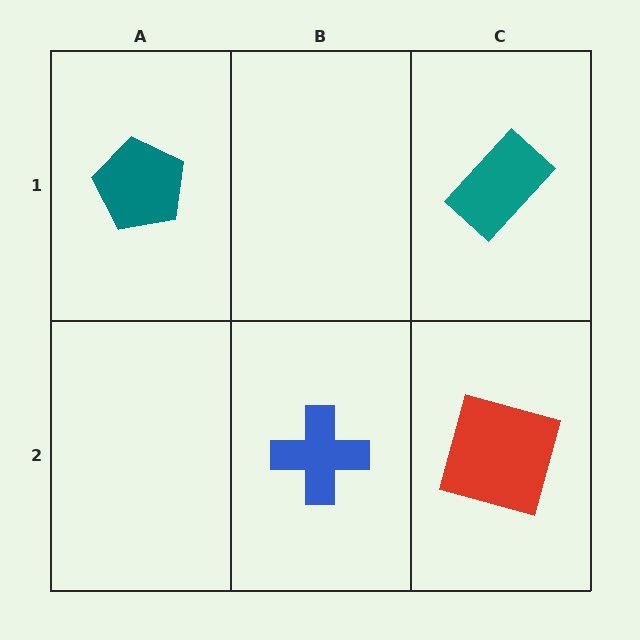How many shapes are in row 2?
2 shapes.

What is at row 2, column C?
A red square.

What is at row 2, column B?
A blue cross.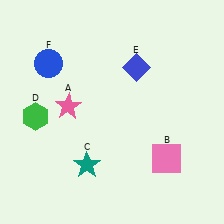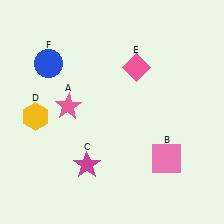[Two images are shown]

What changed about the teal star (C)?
In Image 1, C is teal. In Image 2, it changed to magenta.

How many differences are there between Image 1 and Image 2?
There are 3 differences between the two images.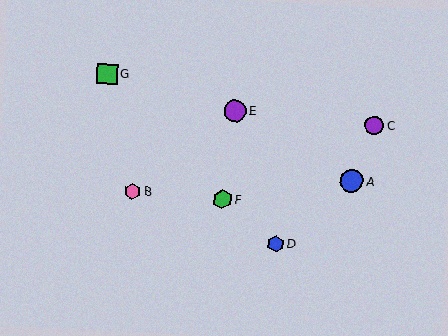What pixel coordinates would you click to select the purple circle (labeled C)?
Click at (374, 125) to select the purple circle C.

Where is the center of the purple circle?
The center of the purple circle is at (374, 125).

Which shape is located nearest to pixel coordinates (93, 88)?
The green square (labeled G) at (107, 74) is nearest to that location.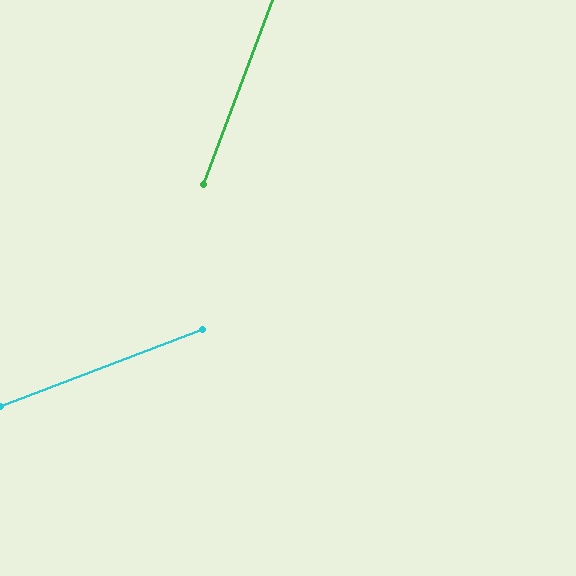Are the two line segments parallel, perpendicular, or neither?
Neither parallel nor perpendicular — they differ by about 49°.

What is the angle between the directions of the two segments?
Approximately 49 degrees.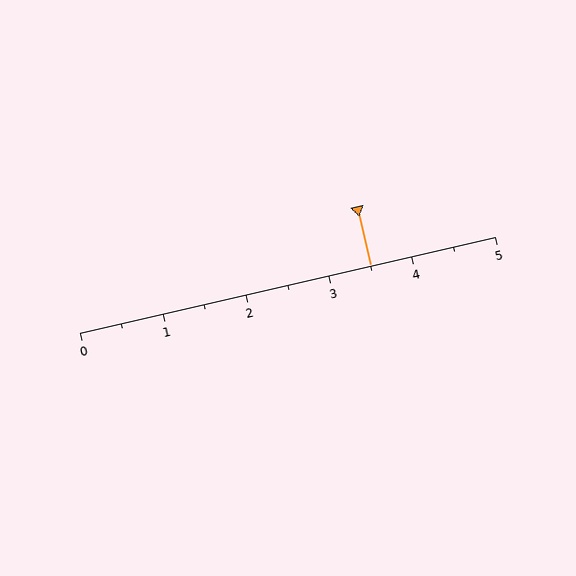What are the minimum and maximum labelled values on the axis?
The axis runs from 0 to 5.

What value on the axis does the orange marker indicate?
The marker indicates approximately 3.5.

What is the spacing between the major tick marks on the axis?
The major ticks are spaced 1 apart.